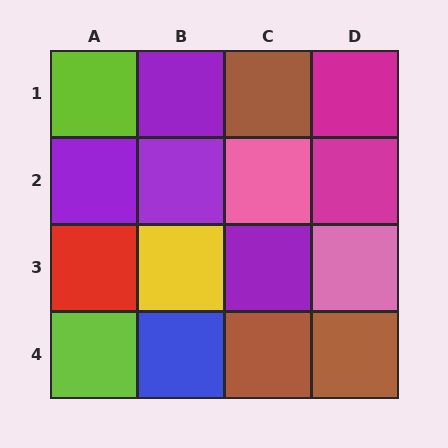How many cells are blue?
1 cell is blue.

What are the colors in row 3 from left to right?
Red, yellow, purple, pink.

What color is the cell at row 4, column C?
Brown.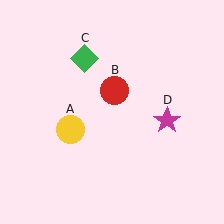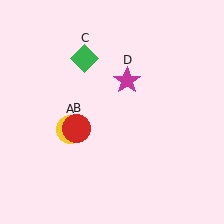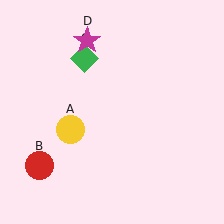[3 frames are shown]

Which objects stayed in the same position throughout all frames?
Yellow circle (object A) and green diamond (object C) remained stationary.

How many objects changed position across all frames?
2 objects changed position: red circle (object B), magenta star (object D).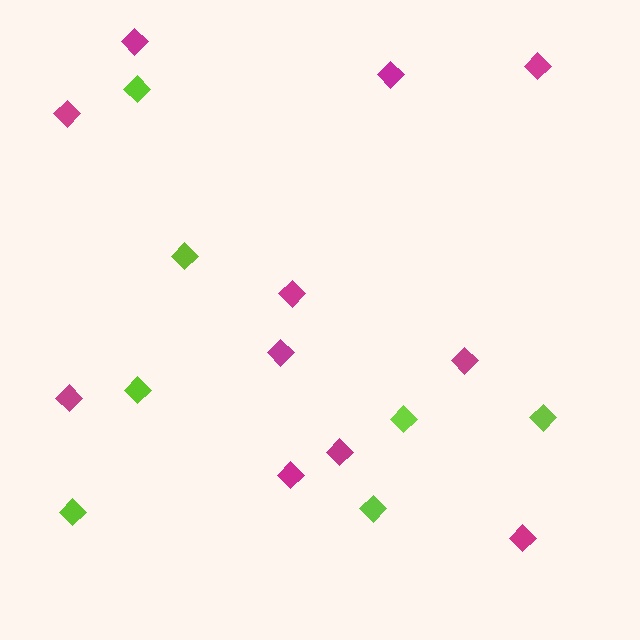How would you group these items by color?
There are 2 groups: one group of lime diamonds (7) and one group of magenta diamonds (11).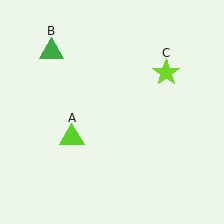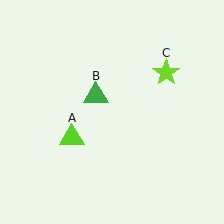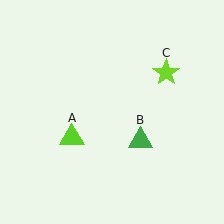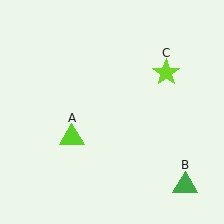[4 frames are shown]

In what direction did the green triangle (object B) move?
The green triangle (object B) moved down and to the right.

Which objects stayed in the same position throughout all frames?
Lime triangle (object A) and lime star (object C) remained stationary.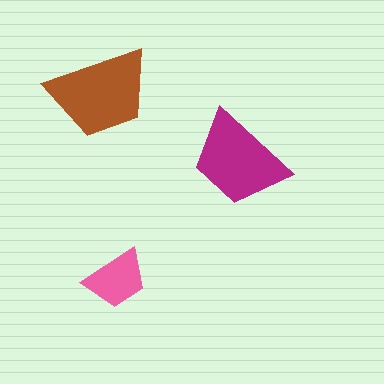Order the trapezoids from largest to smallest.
the brown one, the magenta one, the pink one.